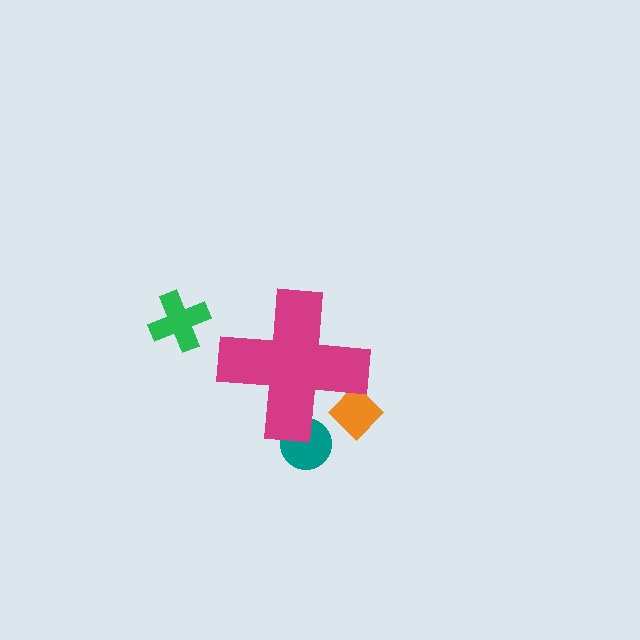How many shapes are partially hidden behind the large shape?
2 shapes are partially hidden.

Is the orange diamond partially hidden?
Yes, the orange diamond is partially hidden behind the magenta cross.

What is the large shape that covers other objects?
A magenta cross.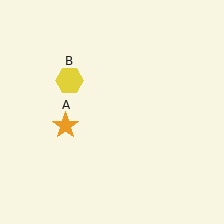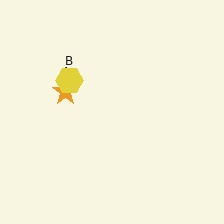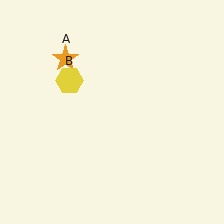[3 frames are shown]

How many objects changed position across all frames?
1 object changed position: orange star (object A).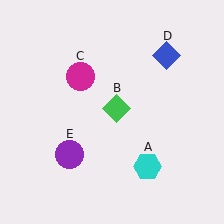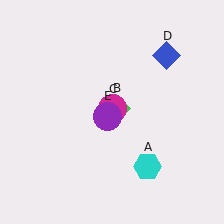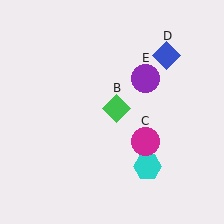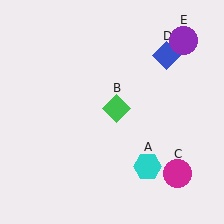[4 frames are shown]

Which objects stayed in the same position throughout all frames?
Cyan hexagon (object A) and green diamond (object B) and blue diamond (object D) remained stationary.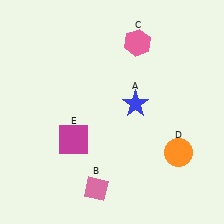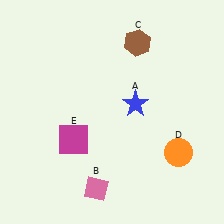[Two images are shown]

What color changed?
The hexagon (C) changed from pink in Image 1 to brown in Image 2.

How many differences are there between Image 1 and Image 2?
There is 1 difference between the two images.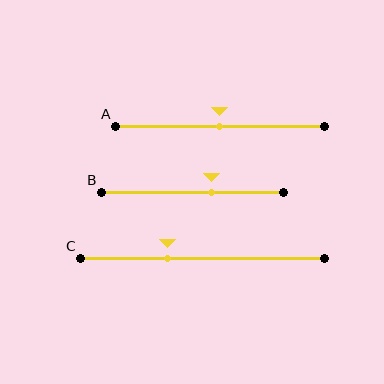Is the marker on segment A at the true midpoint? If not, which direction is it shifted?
Yes, the marker on segment A is at the true midpoint.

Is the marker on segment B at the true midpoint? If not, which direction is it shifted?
No, the marker on segment B is shifted to the right by about 10% of the segment length.